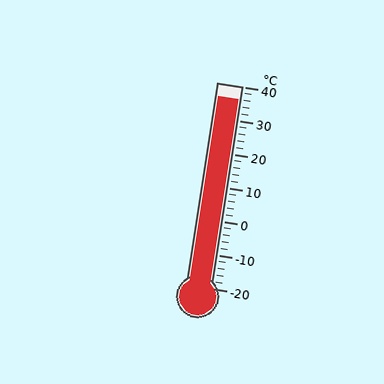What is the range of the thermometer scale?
The thermometer scale ranges from -20°C to 40°C.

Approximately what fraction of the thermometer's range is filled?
The thermometer is filled to approximately 95% of its range.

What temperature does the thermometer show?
The thermometer shows approximately 36°C.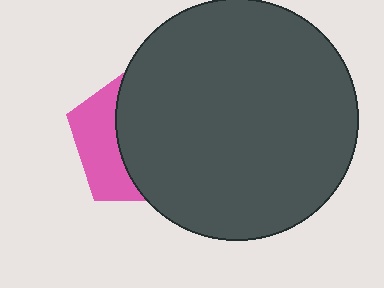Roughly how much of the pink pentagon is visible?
A small part of it is visible (roughly 34%).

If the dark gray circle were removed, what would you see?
You would see the complete pink pentagon.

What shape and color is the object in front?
The object in front is a dark gray circle.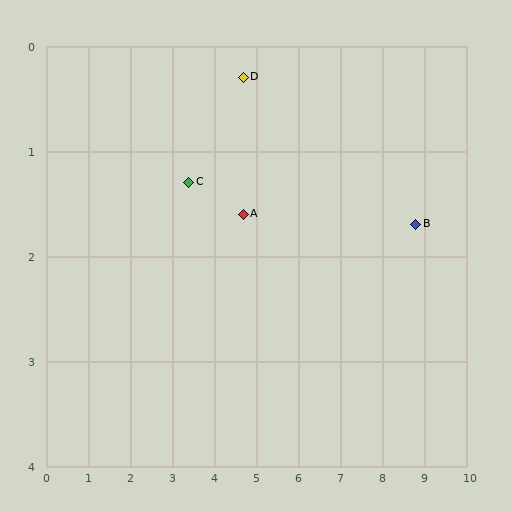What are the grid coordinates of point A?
Point A is at approximately (4.7, 1.6).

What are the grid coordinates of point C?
Point C is at approximately (3.4, 1.3).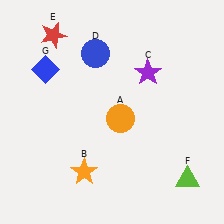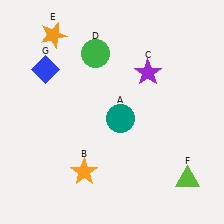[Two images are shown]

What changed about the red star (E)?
In Image 1, E is red. In Image 2, it changed to orange.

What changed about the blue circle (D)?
In Image 1, D is blue. In Image 2, it changed to green.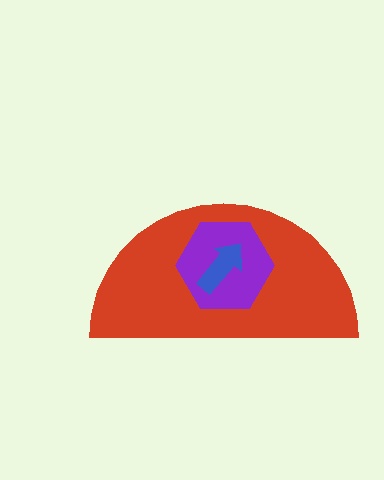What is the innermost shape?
The blue arrow.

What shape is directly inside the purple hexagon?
The blue arrow.